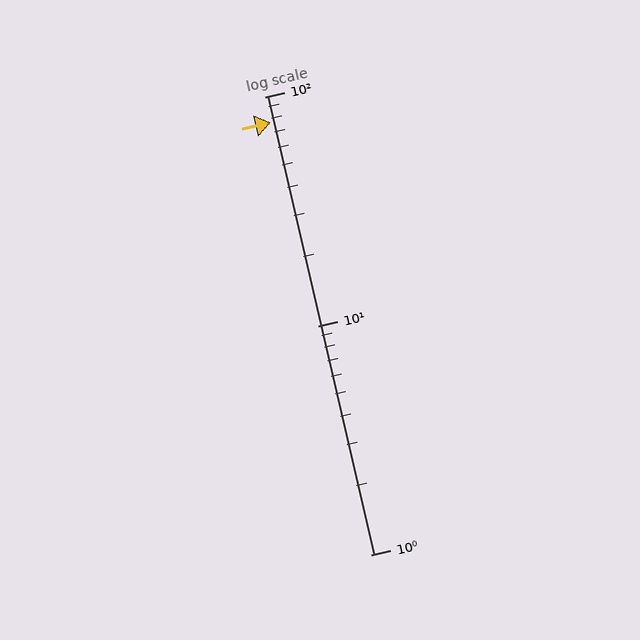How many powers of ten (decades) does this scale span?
The scale spans 2 decades, from 1 to 100.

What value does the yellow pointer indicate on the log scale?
The pointer indicates approximately 77.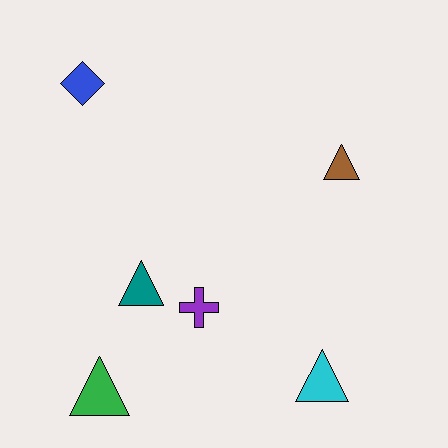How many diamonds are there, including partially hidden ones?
There is 1 diamond.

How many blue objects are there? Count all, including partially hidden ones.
There is 1 blue object.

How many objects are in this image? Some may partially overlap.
There are 6 objects.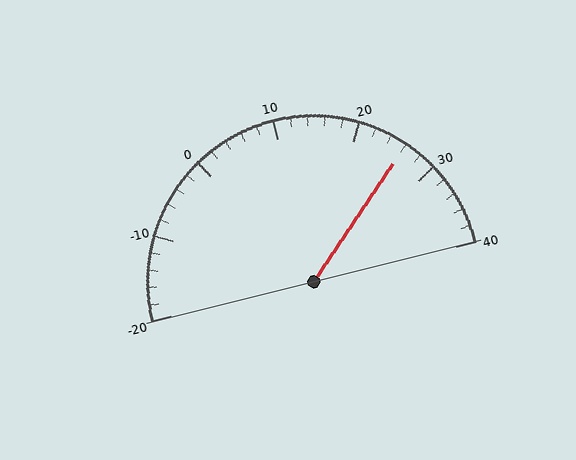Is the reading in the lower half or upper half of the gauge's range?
The reading is in the upper half of the range (-20 to 40).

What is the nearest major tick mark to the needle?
The nearest major tick mark is 30.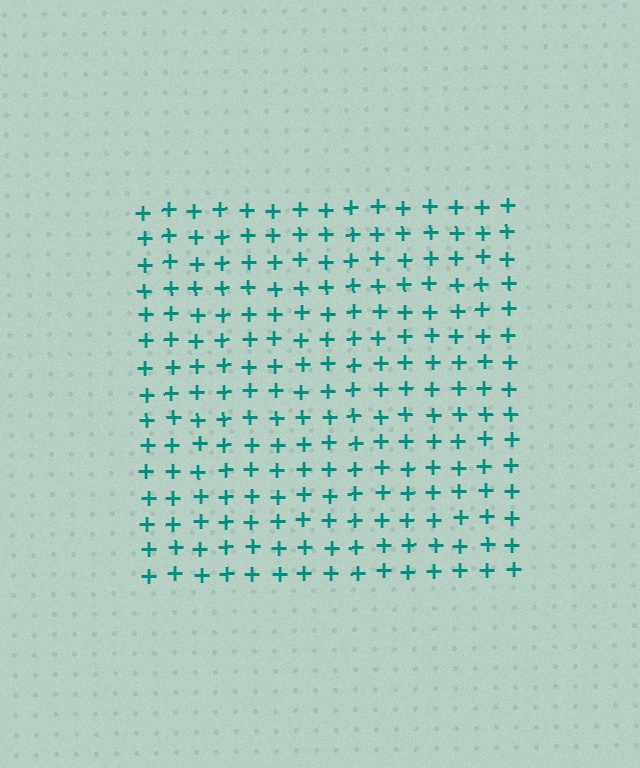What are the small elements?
The small elements are plus signs.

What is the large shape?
The large shape is a square.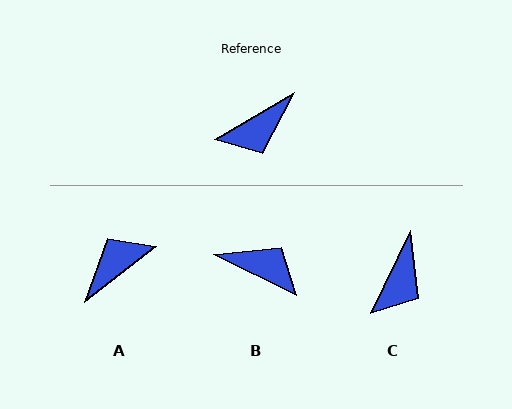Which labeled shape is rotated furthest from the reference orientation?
A, about 173 degrees away.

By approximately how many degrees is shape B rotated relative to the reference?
Approximately 124 degrees counter-clockwise.